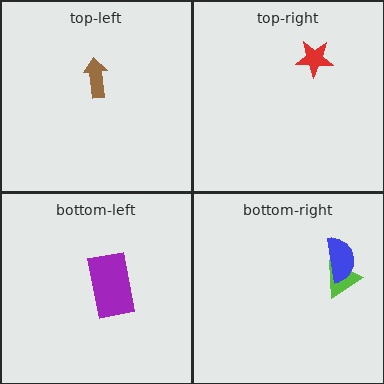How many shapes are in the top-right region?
1.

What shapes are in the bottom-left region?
The purple rectangle.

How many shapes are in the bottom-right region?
2.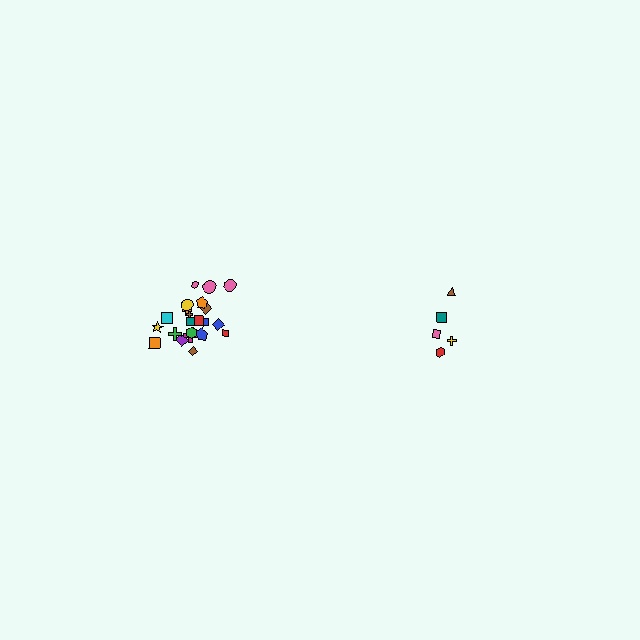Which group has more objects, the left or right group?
The left group.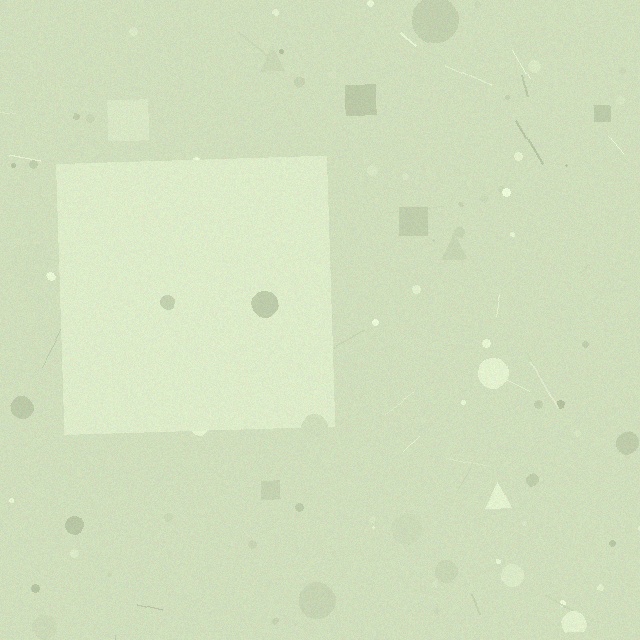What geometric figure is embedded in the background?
A square is embedded in the background.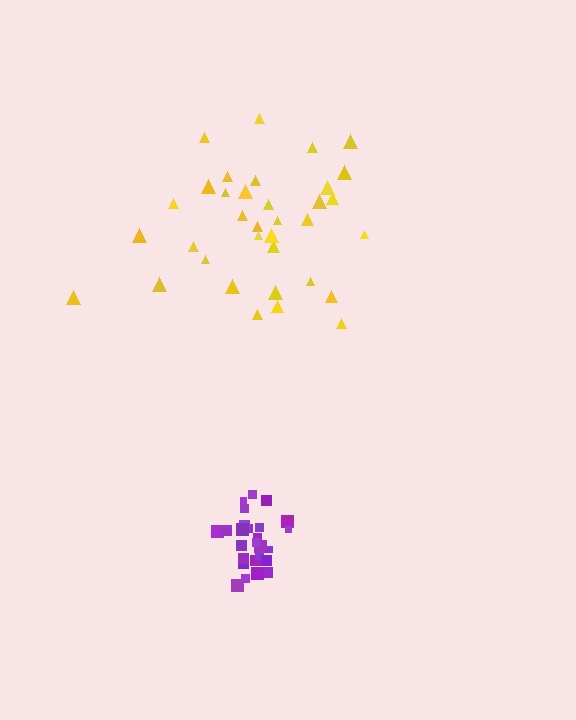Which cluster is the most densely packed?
Purple.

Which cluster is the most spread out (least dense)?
Yellow.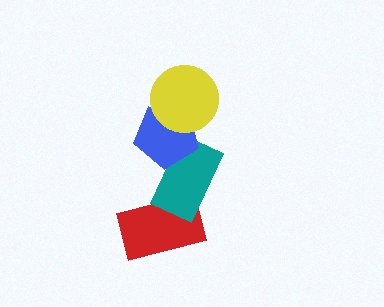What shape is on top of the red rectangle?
The teal rectangle is on top of the red rectangle.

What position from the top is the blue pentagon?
The blue pentagon is 2nd from the top.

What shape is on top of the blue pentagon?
The yellow circle is on top of the blue pentagon.